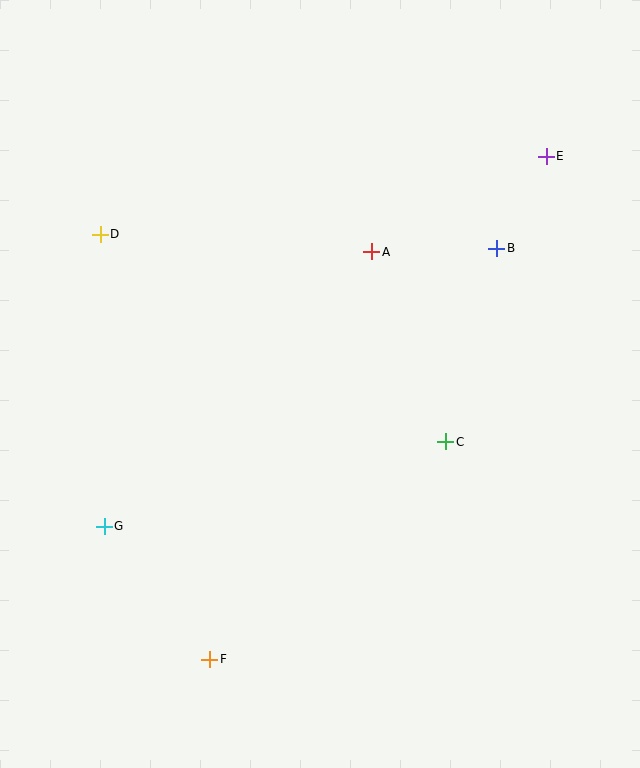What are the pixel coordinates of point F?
Point F is at (210, 659).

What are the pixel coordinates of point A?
Point A is at (372, 252).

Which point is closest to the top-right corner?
Point E is closest to the top-right corner.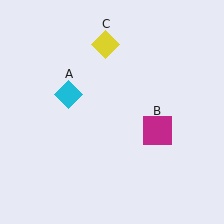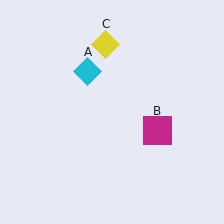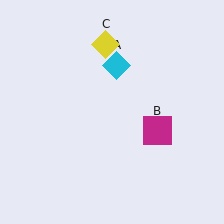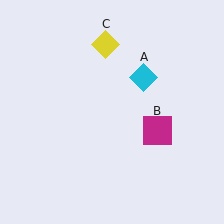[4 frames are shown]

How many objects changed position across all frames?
1 object changed position: cyan diamond (object A).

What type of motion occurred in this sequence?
The cyan diamond (object A) rotated clockwise around the center of the scene.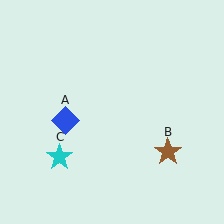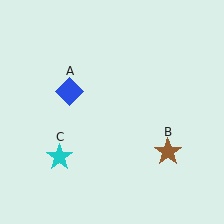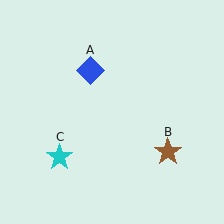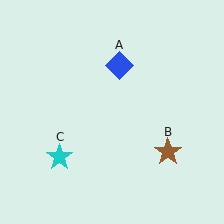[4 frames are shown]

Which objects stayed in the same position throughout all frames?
Brown star (object B) and cyan star (object C) remained stationary.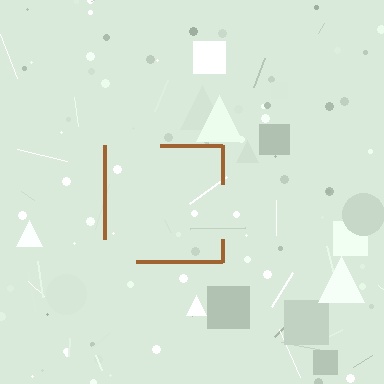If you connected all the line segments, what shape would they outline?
They would outline a square.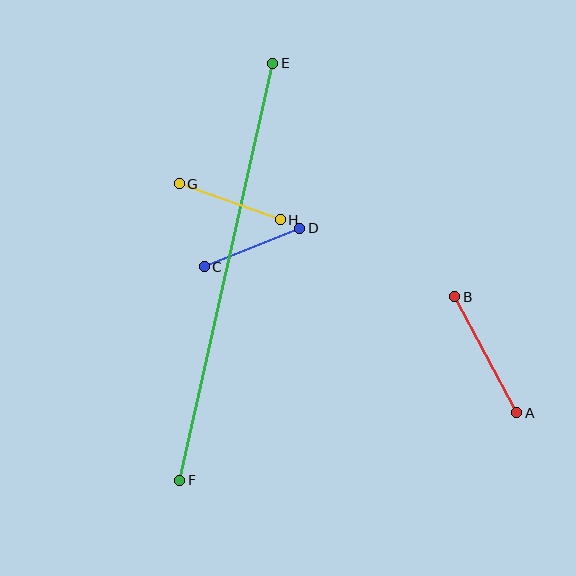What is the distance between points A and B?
The distance is approximately 131 pixels.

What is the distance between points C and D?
The distance is approximately 103 pixels.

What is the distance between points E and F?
The distance is approximately 427 pixels.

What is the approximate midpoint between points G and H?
The midpoint is at approximately (230, 202) pixels.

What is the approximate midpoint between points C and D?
The midpoint is at approximately (252, 247) pixels.